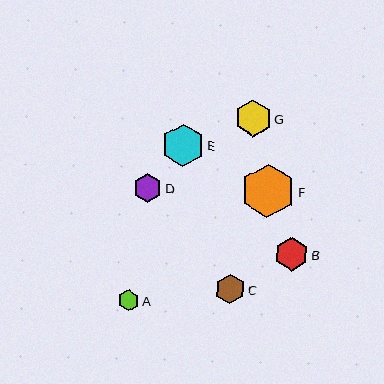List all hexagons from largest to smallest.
From largest to smallest: F, E, G, B, C, D, A.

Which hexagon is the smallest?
Hexagon A is the smallest with a size of approximately 22 pixels.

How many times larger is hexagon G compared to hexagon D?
Hexagon G is approximately 1.3 times the size of hexagon D.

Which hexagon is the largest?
Hexagon F is the largest with a size of approximately 53 pixels.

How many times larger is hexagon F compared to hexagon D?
Hexagon F is approximately 1.9 times the size of hexagon D.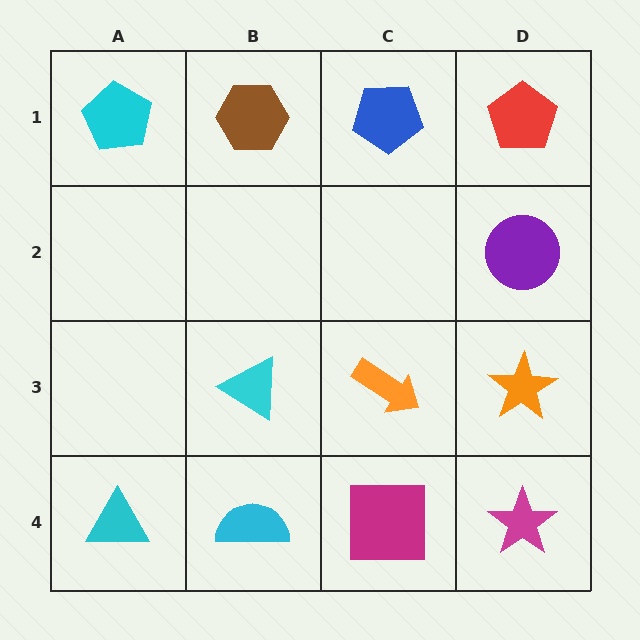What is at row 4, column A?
A cyan triangle.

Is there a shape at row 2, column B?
No, that cell is empty.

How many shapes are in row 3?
3 shapes.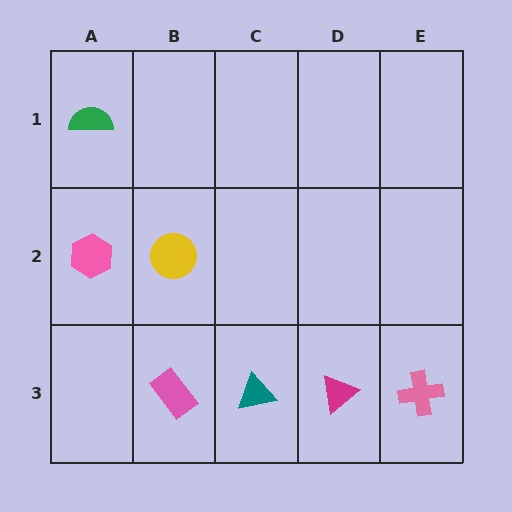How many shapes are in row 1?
1 shape.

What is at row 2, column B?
A yellow circle.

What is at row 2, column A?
A pink hexagon.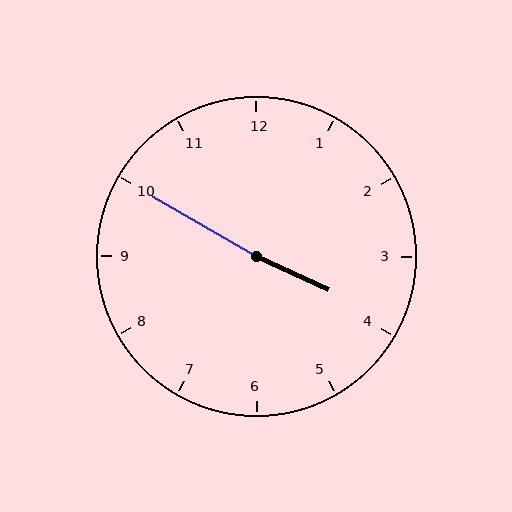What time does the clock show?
3:50.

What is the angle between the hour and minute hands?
Approximately 175 degrees.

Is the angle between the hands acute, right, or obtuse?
It is obtuse.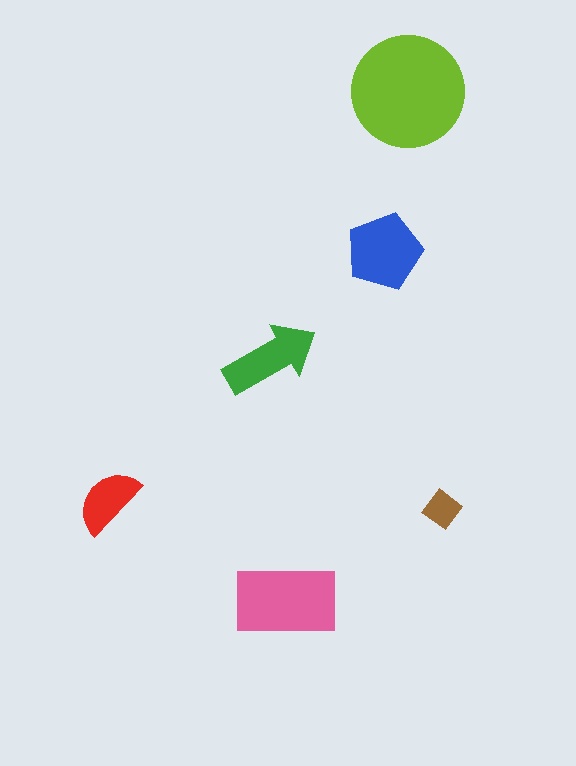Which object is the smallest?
The brown diamond.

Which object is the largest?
The lime circle.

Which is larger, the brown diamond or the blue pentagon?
The blue pentagon.